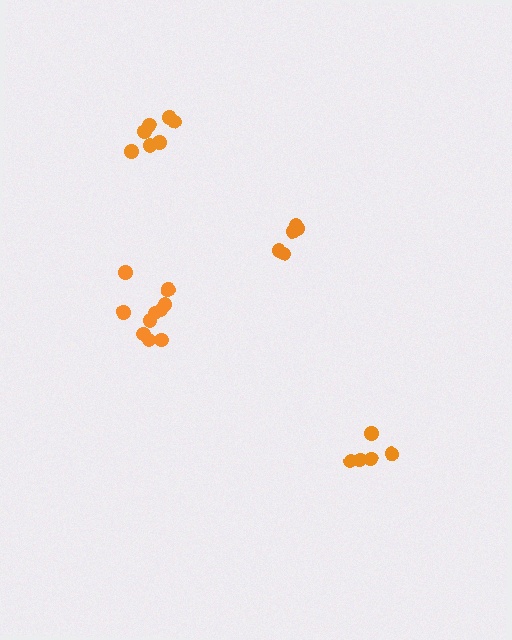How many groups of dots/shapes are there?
There are 4 groups.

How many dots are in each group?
Group 1: 5 dots, Group 2: 5 dots, Group 3: 7 dots, Group 4: 10 dots (27 total).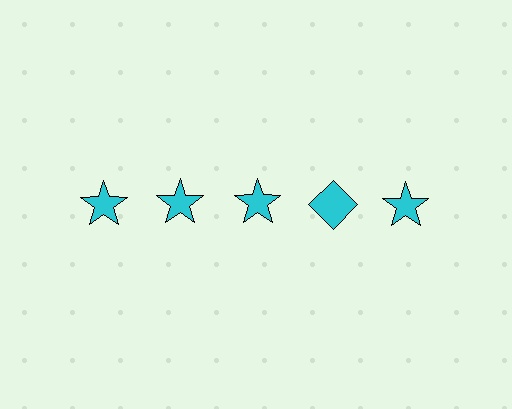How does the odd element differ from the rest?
It has a different shape: diamond instead of star.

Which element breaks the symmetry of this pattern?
The cyan diamond in the top row, second from right column breaks the symmetry. All other shapes are cyan stars.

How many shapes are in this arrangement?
There are 5 shapes arranged in a grid pattern.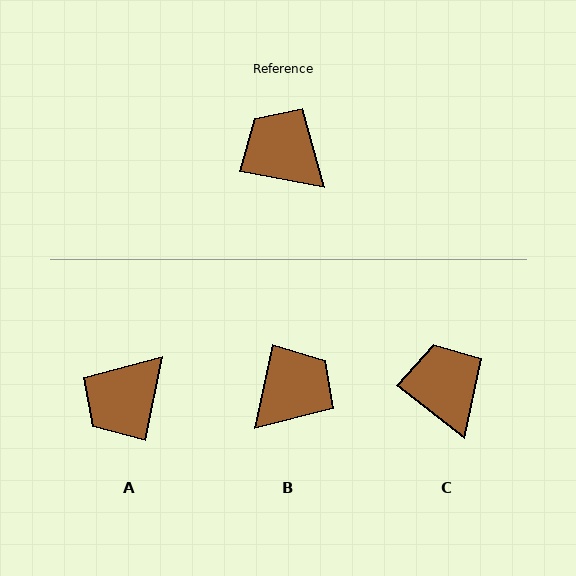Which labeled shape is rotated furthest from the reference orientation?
B, about 91 degrees away.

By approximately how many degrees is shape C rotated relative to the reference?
Approximately 27 degrees clockwise.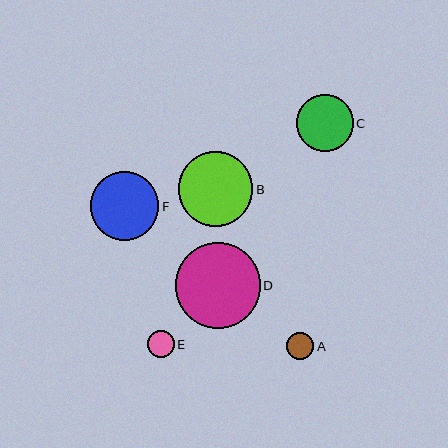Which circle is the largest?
Circle D is the largest with a size of approximately 85 pixels.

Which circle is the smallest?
Circle A is the smallest with a size of approximately 27 pixels.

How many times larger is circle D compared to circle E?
Circle D is approximately 3.1 times the size of circle E.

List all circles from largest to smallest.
From largest to smallest: D, B, F, C, E, A.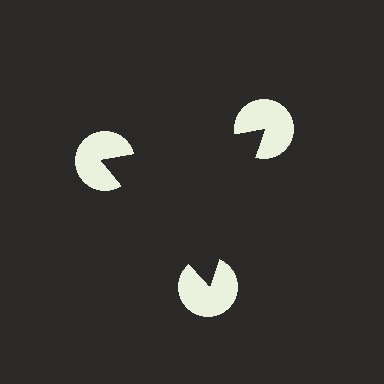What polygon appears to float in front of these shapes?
An illusory triangle — its edges are inferred from the aligned wedge cuts in the pac-man discs, not physically drawn.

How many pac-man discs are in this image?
There are 3 — one at each vertex of the illusory triangle.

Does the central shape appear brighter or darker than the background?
It typically appears slightly darker than the background, even though no actual brightness change is drawn.